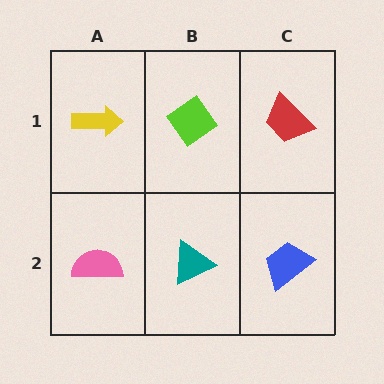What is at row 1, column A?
A yellow arrow.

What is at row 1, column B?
A lime diamond.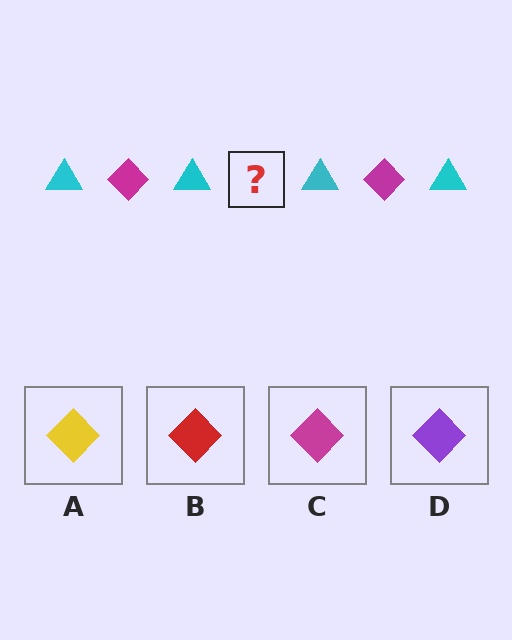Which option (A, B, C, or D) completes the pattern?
C.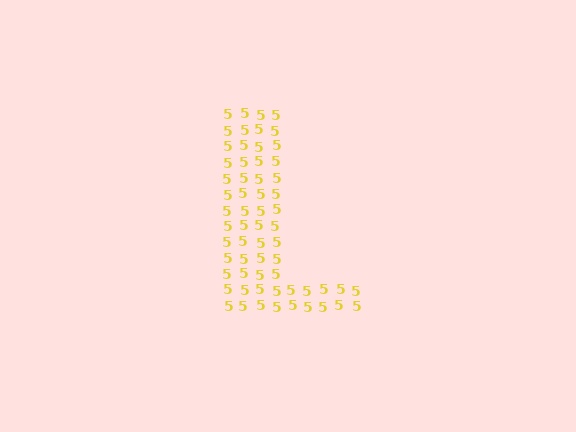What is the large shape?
The large shape is the letter L.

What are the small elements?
The small elements are digit 5's.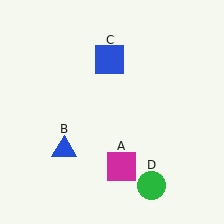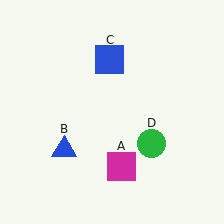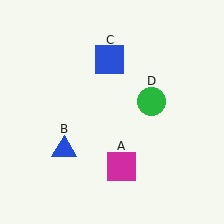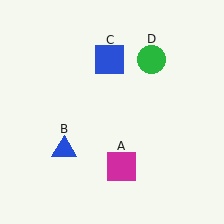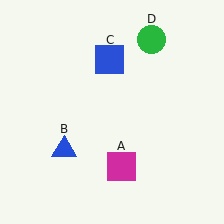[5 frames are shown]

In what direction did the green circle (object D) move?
The green circle (object D) moved up.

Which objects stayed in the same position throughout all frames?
Magenta square (object A) and blue triangle (object B) and blue square (object C) remained stationary.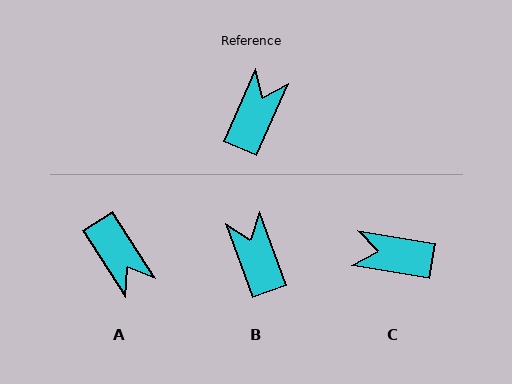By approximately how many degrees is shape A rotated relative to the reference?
Approximately 124 degrees clockwise.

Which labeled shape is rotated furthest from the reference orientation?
A, about 124 degrees away.